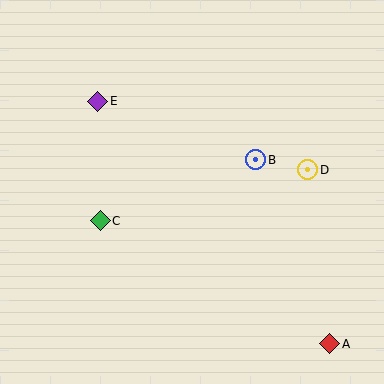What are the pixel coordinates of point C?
Point C is at (100, 221).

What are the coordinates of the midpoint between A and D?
The midpoint between A and D is at (319, 257).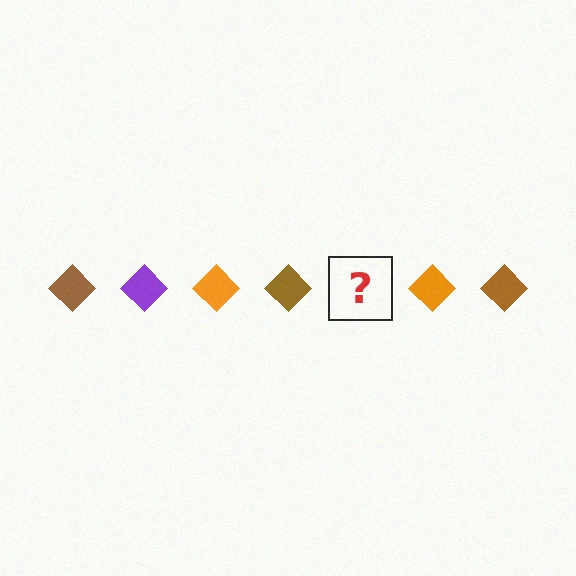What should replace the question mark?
The question mark should be replaced with a purple diamond.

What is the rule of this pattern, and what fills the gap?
The rule is that the pattern cycles through brown, purple, orange diamonds. The gap should be filled with a purple diamond.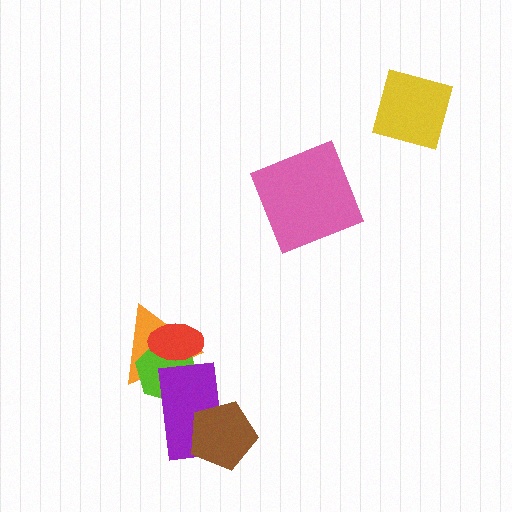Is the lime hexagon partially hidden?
Yes, it is partially covered by another shape.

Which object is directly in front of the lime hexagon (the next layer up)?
The purple rectangle is directly in front of the lime hexagon.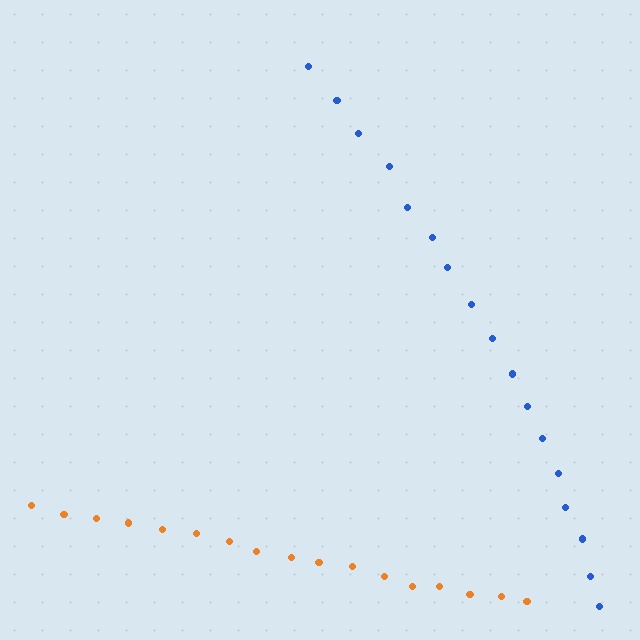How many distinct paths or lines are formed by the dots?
There are 2 distinct paths.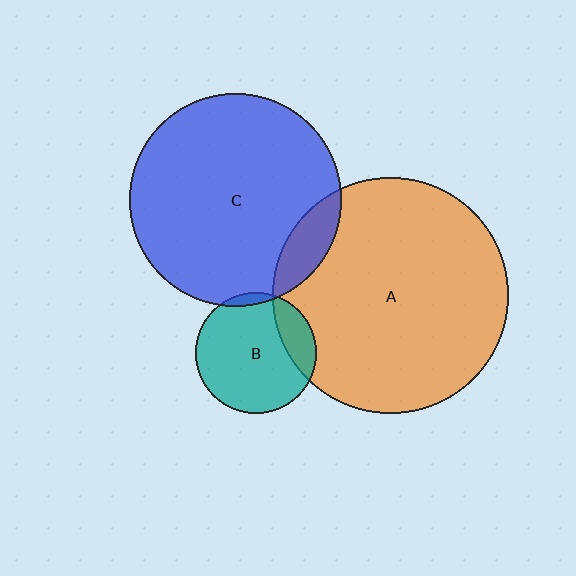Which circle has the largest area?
Circle A (orange).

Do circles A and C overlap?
Yes.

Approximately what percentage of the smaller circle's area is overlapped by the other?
Approximately 10%.